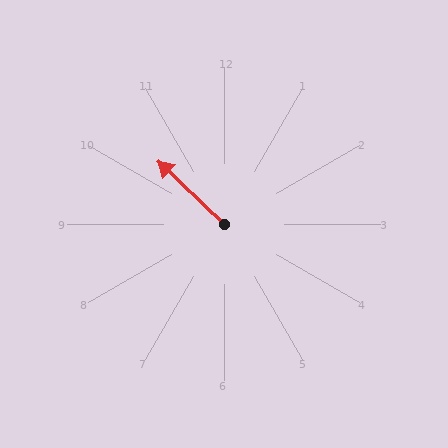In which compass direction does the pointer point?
Northwest.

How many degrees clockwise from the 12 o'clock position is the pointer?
Approximately 314 degrees.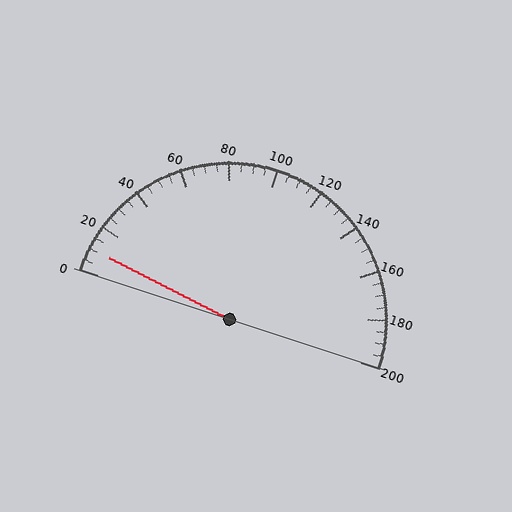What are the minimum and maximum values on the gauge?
The gauge ranges from 0 to 200.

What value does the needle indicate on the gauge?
The needle indicates approximately 10.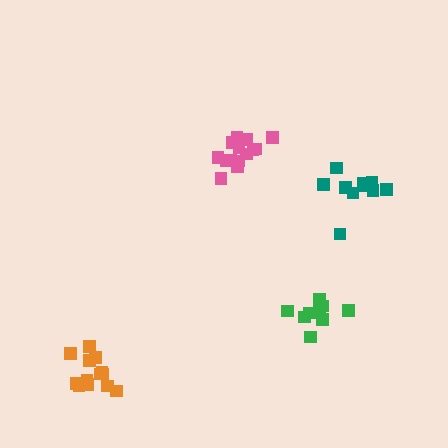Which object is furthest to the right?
The teal cluster is rightmost.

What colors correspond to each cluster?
The clusters are colored: orange, pink, teal, green.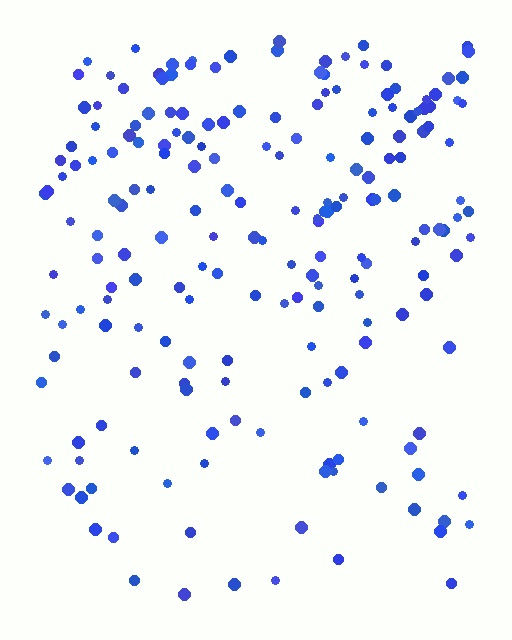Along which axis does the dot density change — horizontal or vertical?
Vertical.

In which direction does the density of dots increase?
From bottom to top, with the top side densest.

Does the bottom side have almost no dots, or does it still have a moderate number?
Still a moderate number, just noticeably fewer than the top.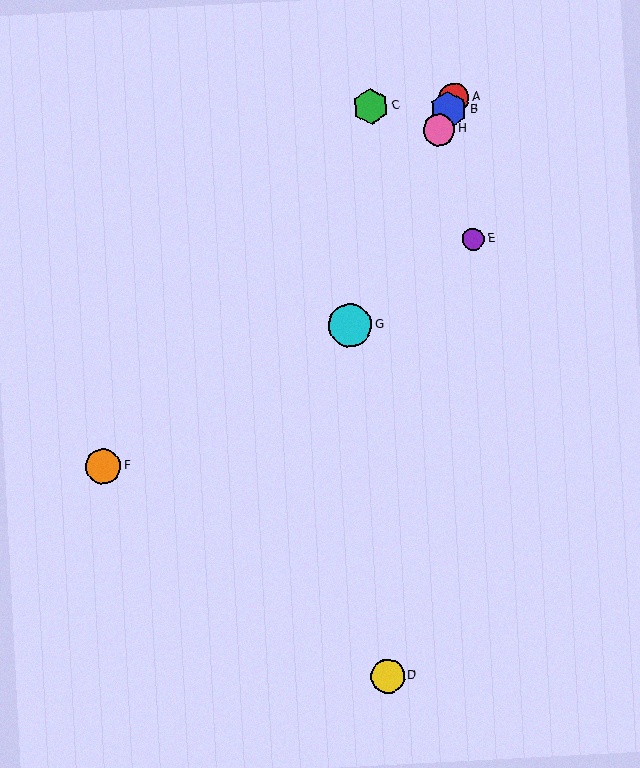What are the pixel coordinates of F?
Object F is at (103, 466).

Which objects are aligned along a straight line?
Objects A, B, G, H are aligned along a straight line.